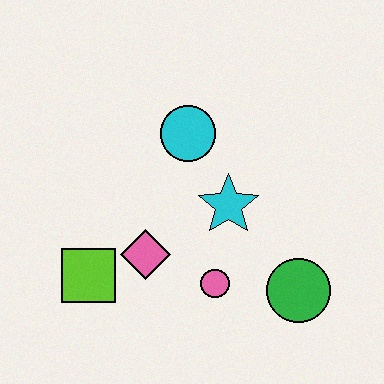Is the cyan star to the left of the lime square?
No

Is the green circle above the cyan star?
No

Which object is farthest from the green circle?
The lime square is farthest from the green circle.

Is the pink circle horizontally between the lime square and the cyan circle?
No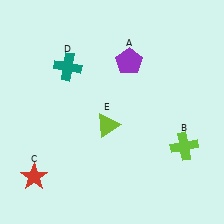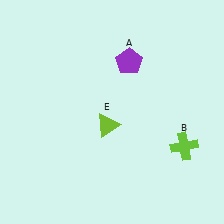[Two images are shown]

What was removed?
The red star (C), the teal cross (D) were removed in Image 2.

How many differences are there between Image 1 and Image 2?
There are 2 differences between the two images.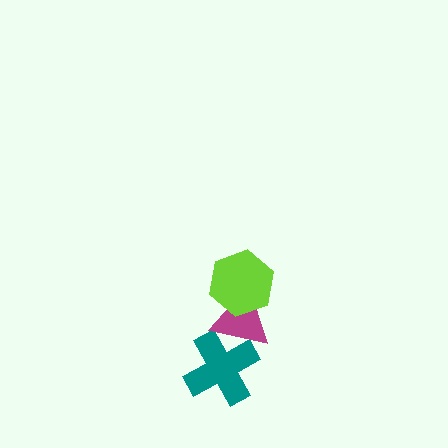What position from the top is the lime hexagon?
The lime hexagon is 1st from the top.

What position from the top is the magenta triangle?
The magenta triangle is 2nd from the top.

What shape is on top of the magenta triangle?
The lime hexagon is on top of the magenta triangle.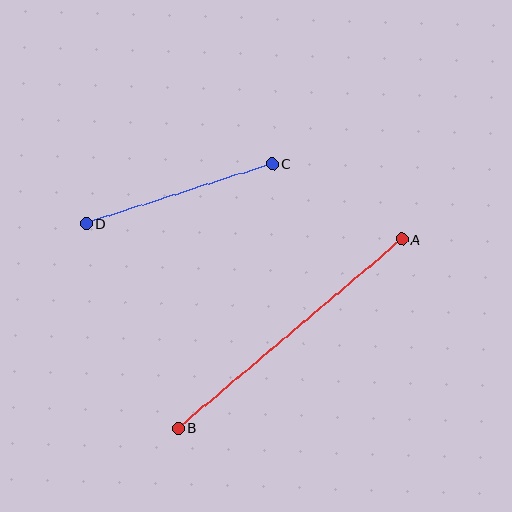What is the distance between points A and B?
The distance is approximately 293 pixels.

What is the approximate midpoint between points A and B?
The midpoint is at approximately (290, 333) pixels.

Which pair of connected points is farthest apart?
Points A and B are farthest apart.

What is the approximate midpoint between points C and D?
The midpoint is at approximately (179, 194) pixels.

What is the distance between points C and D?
The distance is approximately 195 pixels.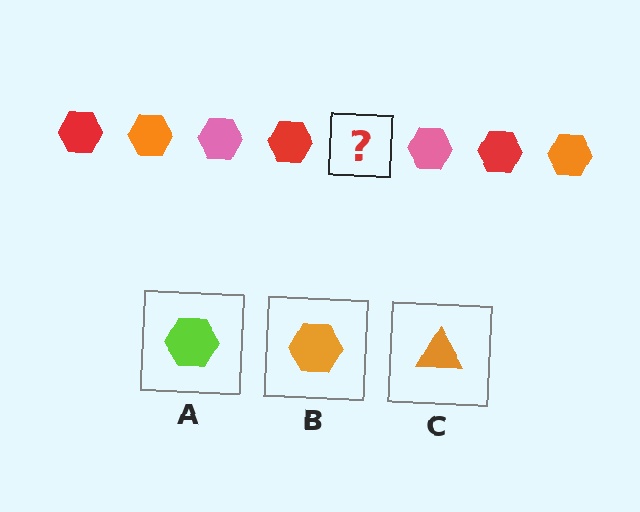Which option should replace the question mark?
Option B.